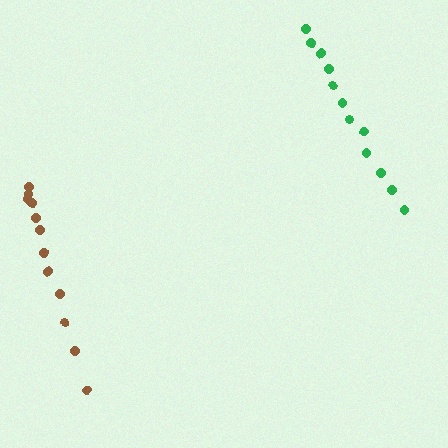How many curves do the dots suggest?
There are 2 distinct paths.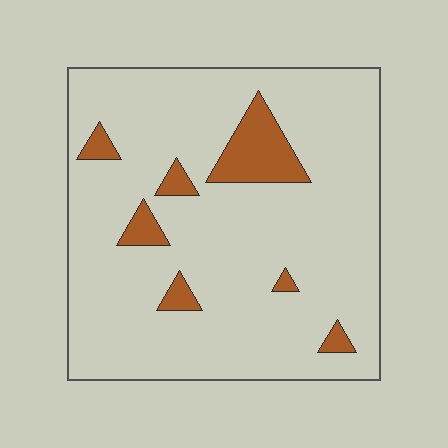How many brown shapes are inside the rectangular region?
7.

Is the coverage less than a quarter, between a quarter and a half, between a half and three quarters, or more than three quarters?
Less than a quarter.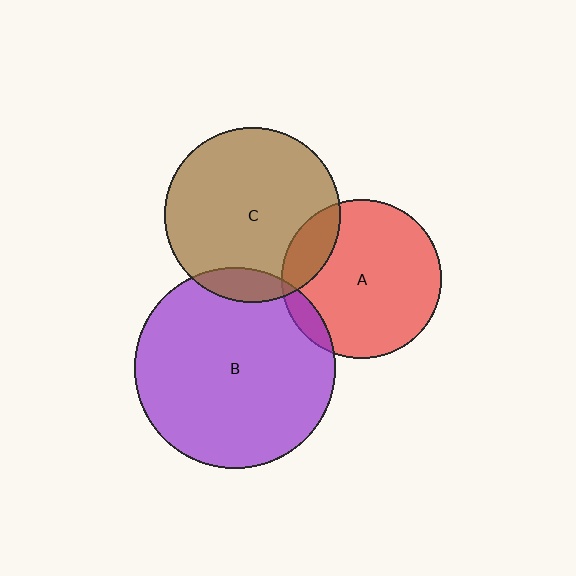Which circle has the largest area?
Circle B (purple).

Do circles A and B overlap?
Yes.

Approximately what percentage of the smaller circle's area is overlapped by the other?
Approximately 10%.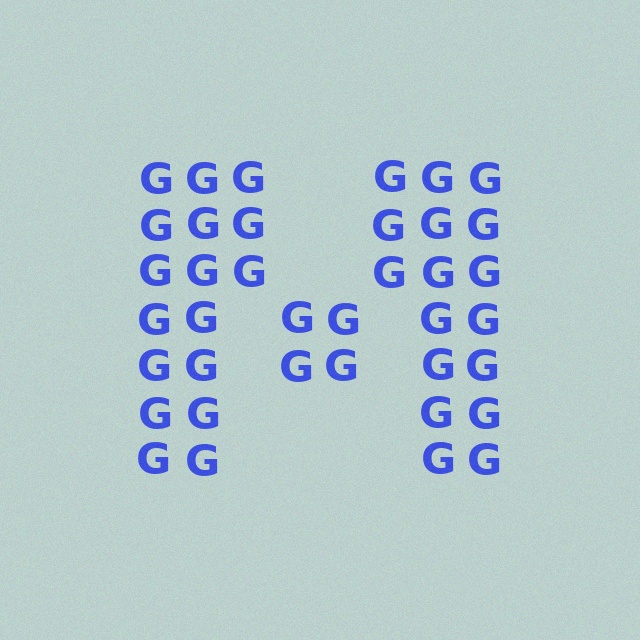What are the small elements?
The small elements are letter G's.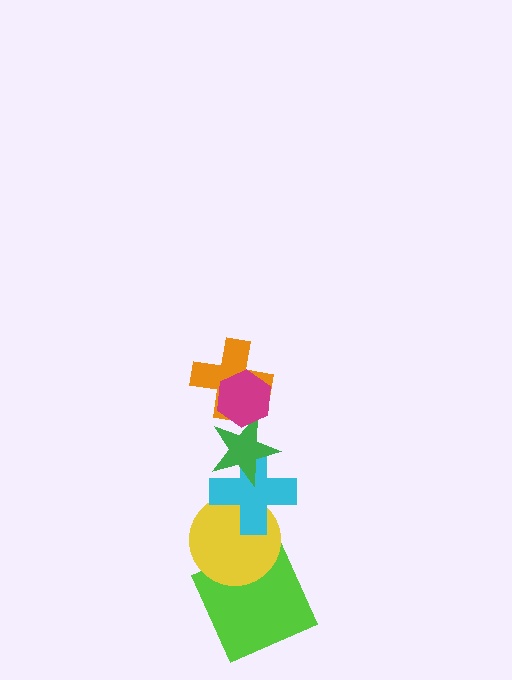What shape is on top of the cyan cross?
The green star is on top of the cyan cross.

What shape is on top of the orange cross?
The magenta hexagon is on top of the orange cross.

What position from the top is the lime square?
The lime square is 6th from the top.